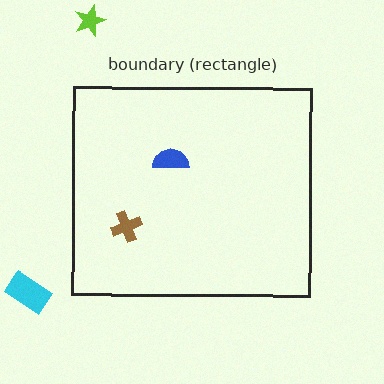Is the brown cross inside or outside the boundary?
Inside.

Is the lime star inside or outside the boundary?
Outside.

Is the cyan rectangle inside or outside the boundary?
Outside.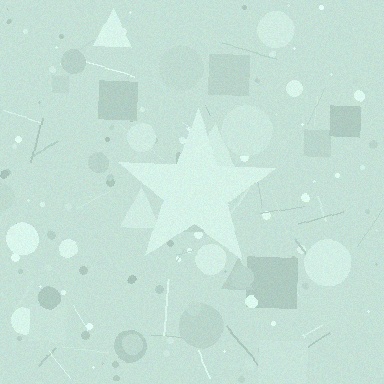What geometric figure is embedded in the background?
A star is embedded in the background.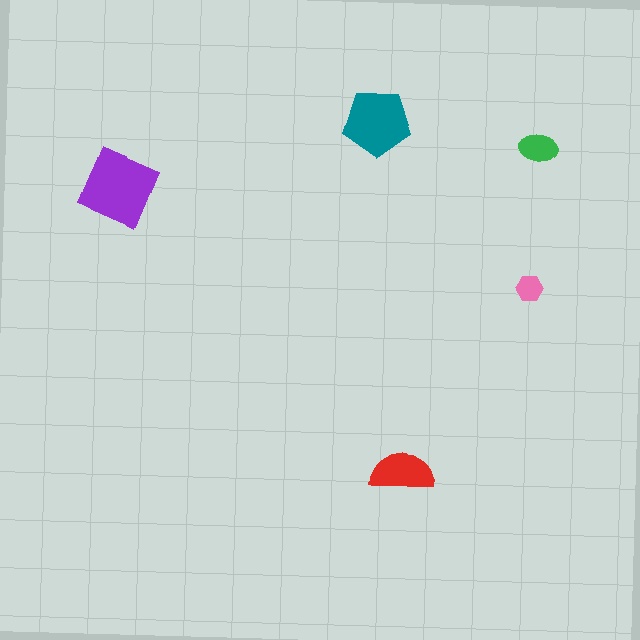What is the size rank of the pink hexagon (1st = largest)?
5th.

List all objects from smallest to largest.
The pink hexagon, the green ellipse, the red semicircle, the teal pentagon, the purple diamond.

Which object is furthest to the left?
The purple diamond is leftmost.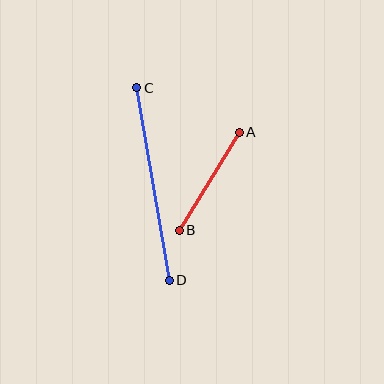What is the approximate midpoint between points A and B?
The midpoint is at approximately (209, 181) pixels.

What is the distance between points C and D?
The distance is approximately 196 pixels.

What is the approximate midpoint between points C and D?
The midpoint is at approximately (153, 184) pixels.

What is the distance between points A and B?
The distance is approximately 115 pixels.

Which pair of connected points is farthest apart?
Points C and D are farthest apart.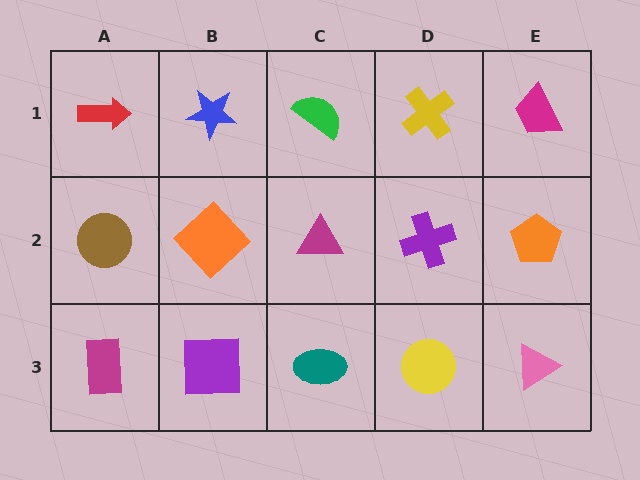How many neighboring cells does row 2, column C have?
4.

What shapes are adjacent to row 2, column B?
A blue star (row 1, column B), a purple square (row 3, column B), a brown circle (row 2, column A), a magenta triangle (row 2, column C).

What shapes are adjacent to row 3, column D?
A purple cross (row 2, column D), a teal ellipse (row 3, column C), a pink triangle (row 3, column E).